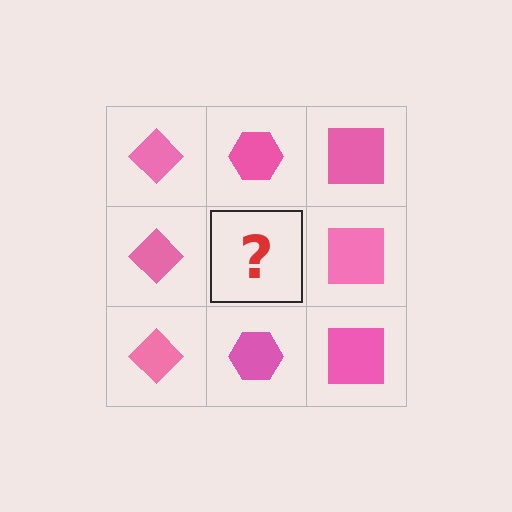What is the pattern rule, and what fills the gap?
The rule is that each column has a consistent shape. The gap should be filled with a pink hexagon.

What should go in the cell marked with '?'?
The missing cell should contain a pink hexagon.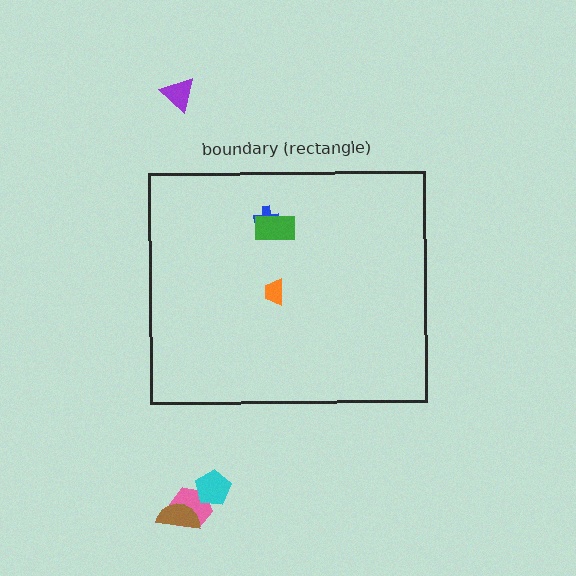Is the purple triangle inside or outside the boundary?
Outside.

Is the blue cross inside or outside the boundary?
Inside.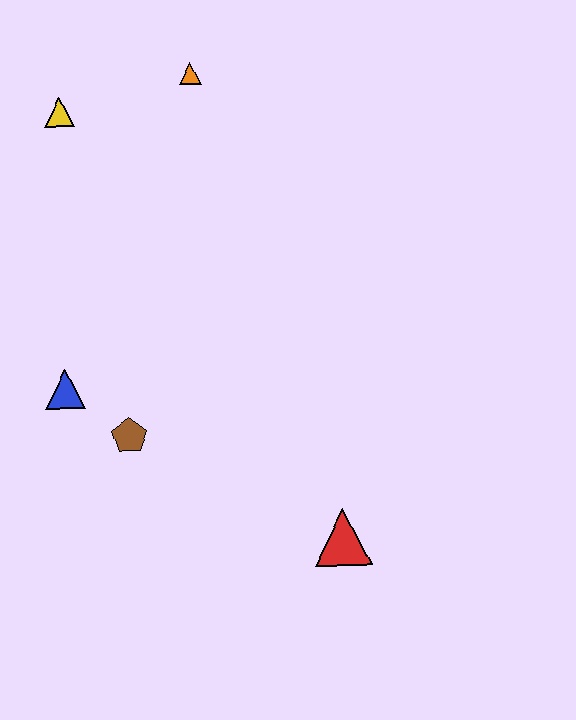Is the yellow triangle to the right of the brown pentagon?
No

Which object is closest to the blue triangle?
The brown pentagon is closest to the blue triangle.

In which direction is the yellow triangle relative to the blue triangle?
The yellow triangle is above the blue triangle.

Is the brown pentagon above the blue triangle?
No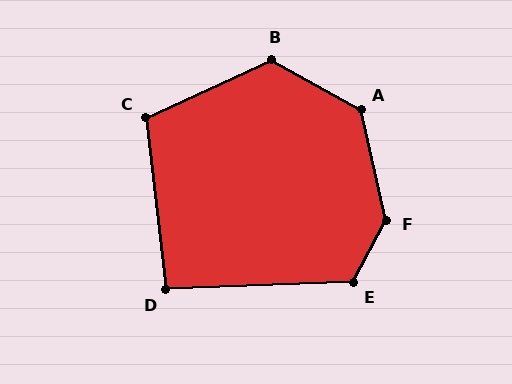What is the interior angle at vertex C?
Approximately 108 degrees (obtuse).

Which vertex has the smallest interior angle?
D, at approximately 94 degrees.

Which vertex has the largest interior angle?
F, at approximately 140 degrees.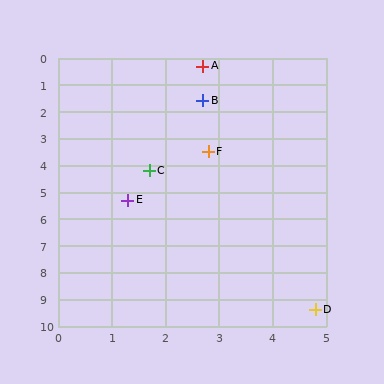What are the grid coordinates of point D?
Point D is at approximately (4.8, 9.4).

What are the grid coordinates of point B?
Point B is at approximately (2.7, 1.6).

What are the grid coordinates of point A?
Point A is at approximately (2.7, 0.3).